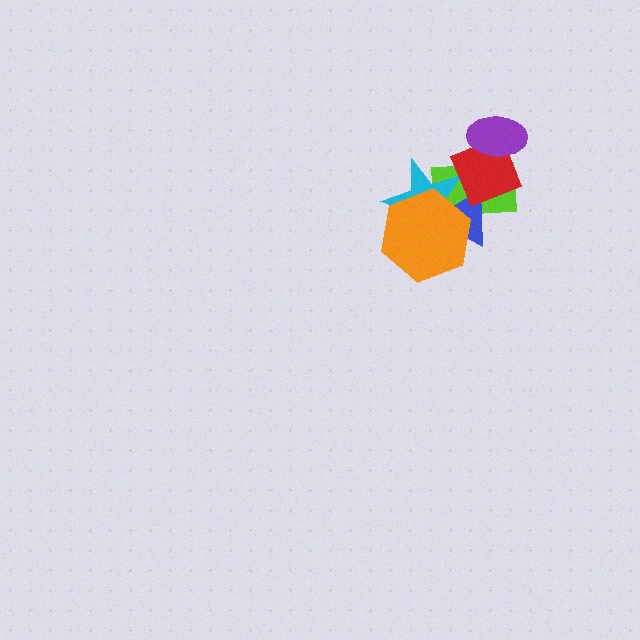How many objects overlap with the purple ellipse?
2 objects overlap with the purple ellipse.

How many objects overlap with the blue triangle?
4 objects overlap with the blue triangle.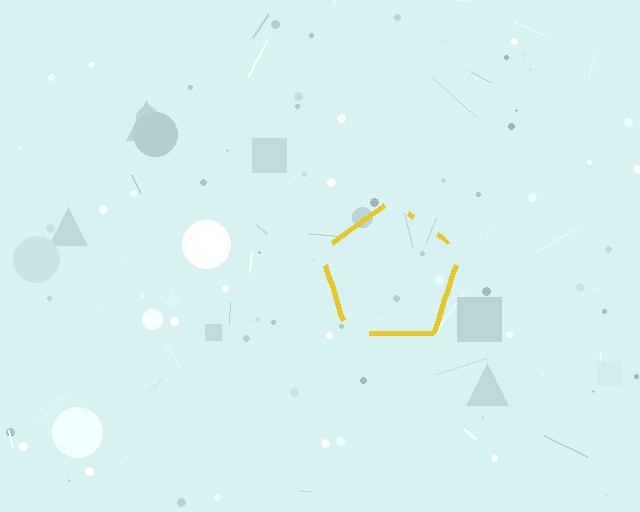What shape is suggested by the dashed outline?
The dashed outline suggests a pentagon.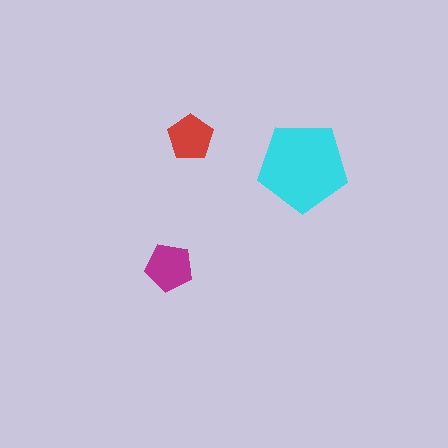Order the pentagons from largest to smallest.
the cyan one, the magenta one, the red one.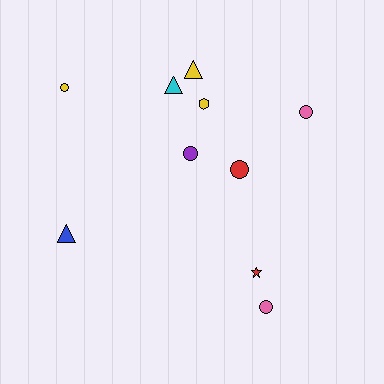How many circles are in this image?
There are 5 circles.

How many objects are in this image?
There are 10 objects.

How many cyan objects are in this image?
There is 1 cyan object.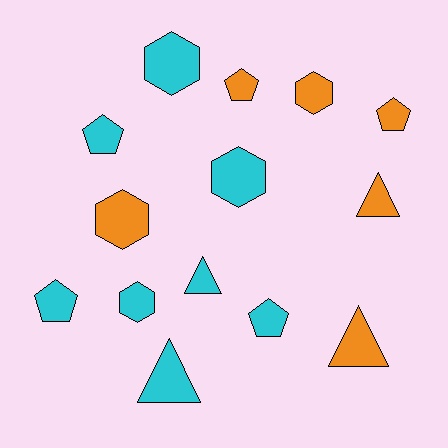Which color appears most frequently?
Cyan, with 8 objects.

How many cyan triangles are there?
There are 2 cyan triangles.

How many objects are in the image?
There are 14 objects.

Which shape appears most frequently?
Pentagon, with 5 objects.